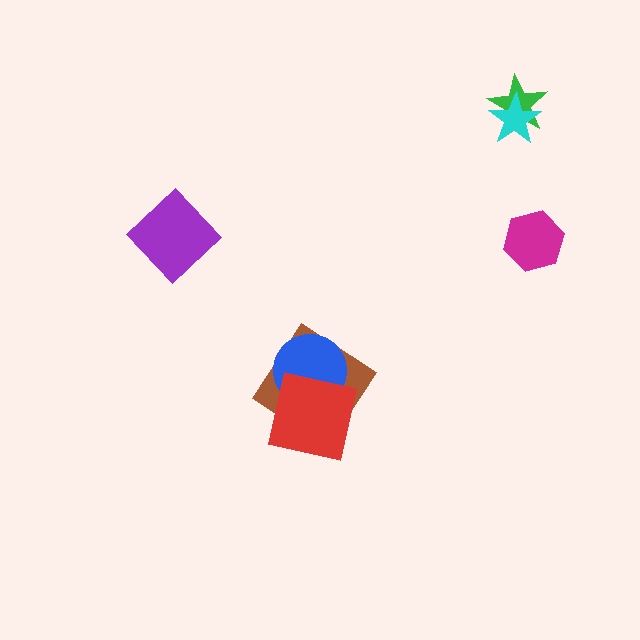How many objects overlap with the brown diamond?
2 objects overlap with the brown diamond.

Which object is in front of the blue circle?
The red square is in front of the blue circle.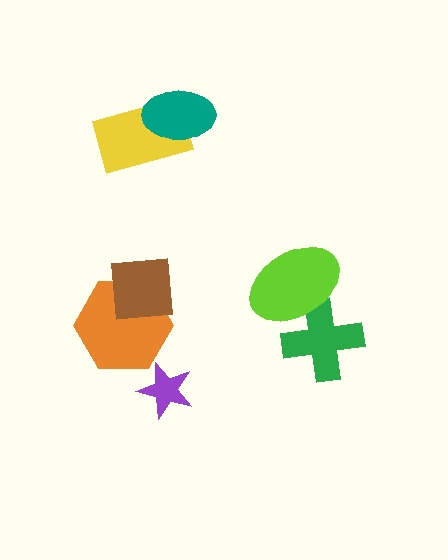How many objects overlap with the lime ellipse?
1 object overlaps with the lime ellipse.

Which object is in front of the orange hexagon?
The brown square is in front of the orange hexagon.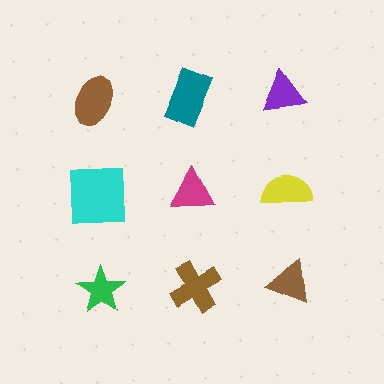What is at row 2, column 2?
A magenta triangle.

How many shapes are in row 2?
3 shapes.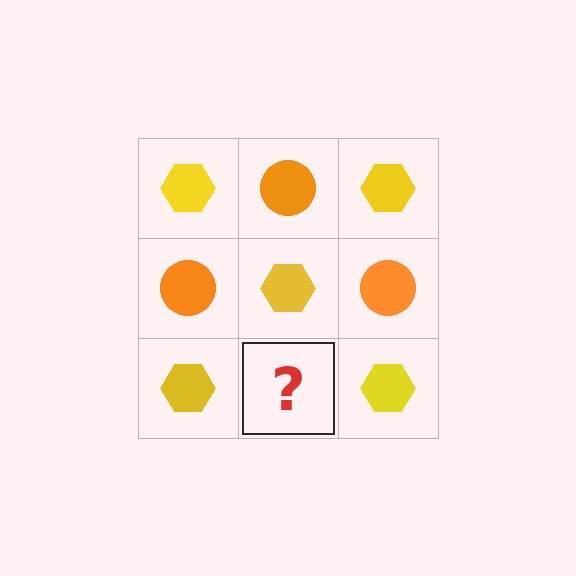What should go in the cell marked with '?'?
The missing cell should contain an orange circle.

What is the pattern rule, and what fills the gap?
The rule is that it alternates yellow hexagon and orange circle in a checkerboard pattern. The gap should be filled with an orange circle.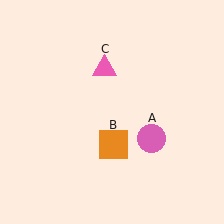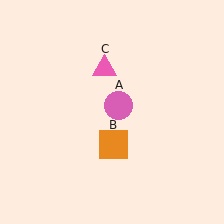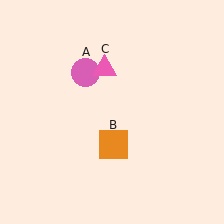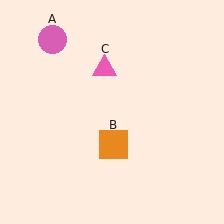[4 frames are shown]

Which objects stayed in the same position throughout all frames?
Orange square (object B) and pink triangle (object C) remained stationary.